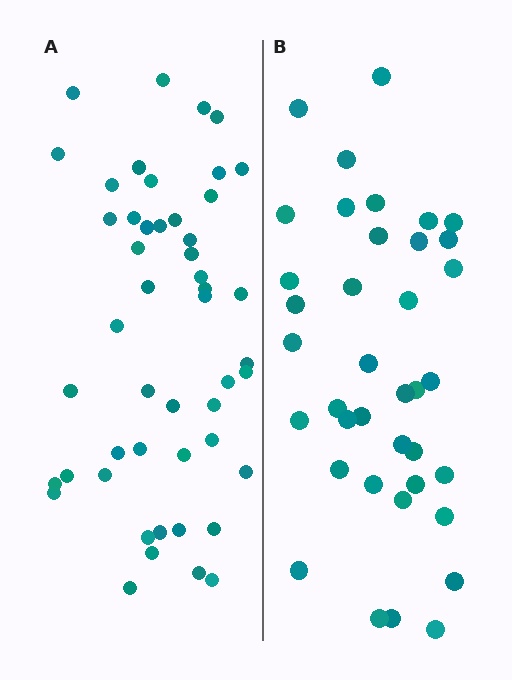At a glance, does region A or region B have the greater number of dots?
Region A (the left region) has more dots.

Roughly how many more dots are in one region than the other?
Region A has roughly 12 or so more dots than region B.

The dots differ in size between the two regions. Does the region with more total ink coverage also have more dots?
No. Region B has more total ink coverage because its dots are larger, but region A actually contains more individual dots. Total area can be misleading — the number of items is what matters here.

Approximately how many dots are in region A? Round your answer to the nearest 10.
About 50 dots. (The exact count is 49, which rounds to 50.)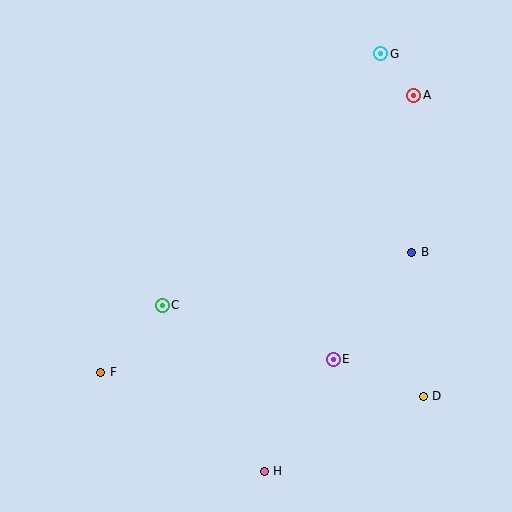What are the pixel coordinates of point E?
Point E is at (333, 359).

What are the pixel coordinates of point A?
Point A is at (414, 95).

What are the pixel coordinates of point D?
Point D is at (423, 396).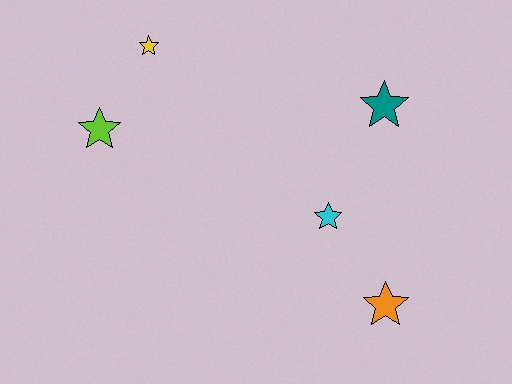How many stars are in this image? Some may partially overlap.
There are 5 stars.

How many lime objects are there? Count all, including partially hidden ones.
There is 1 lime object.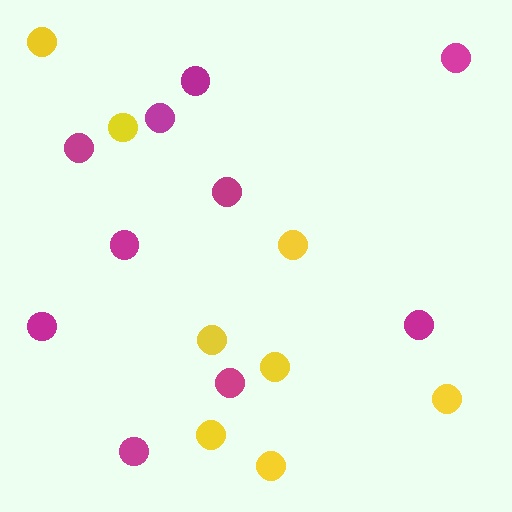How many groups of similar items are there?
There are 2 groups: one group of magenta circles (10) and one group of yellow circles (8).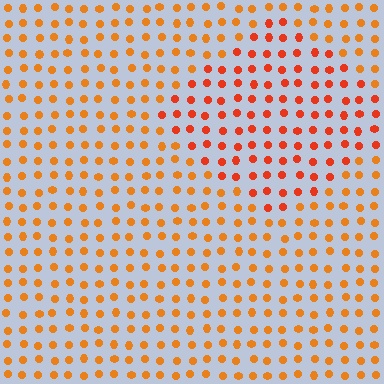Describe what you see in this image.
The image is filled with small orange elements in a uniform arrangement. A diamond-shaped region is visible where the elements are tinted to a slightly different hue, forming a subtle color boundary.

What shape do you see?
I see a diamond.